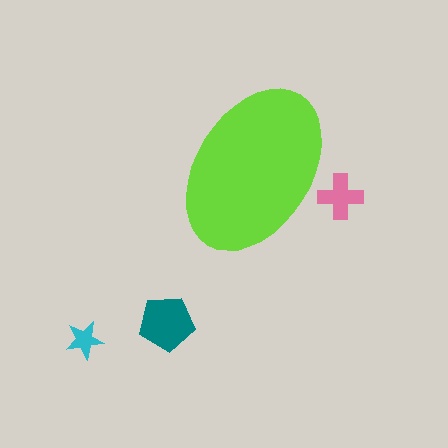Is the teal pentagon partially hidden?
No, the teal pentagon is fully visible.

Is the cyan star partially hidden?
No, the cyan star is fully visible.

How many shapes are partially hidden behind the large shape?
1 shape is partially hidden.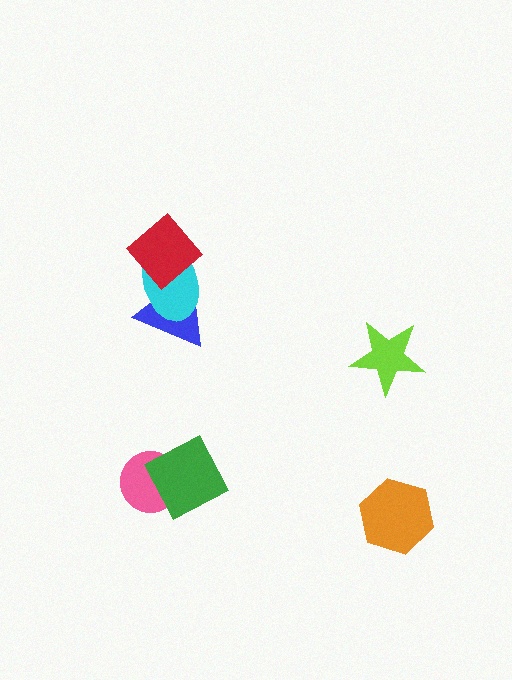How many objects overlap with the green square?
1 object overlaps with the green square.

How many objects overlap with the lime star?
0 objects overlap with the lime star.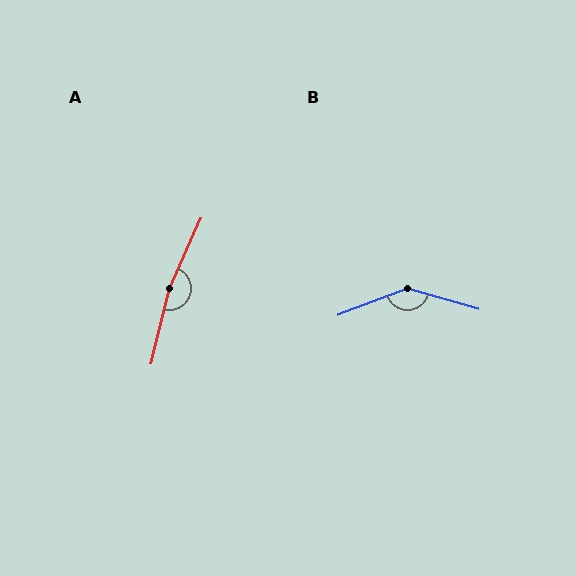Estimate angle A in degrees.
Approximately 170 degrees.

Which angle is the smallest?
B, at approximately 143 degrees.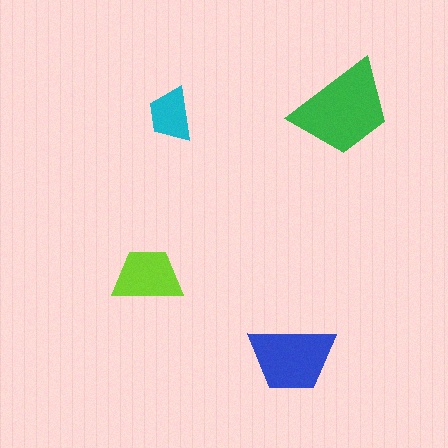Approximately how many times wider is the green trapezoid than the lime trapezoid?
About 1.5 times wider.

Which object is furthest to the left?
The lime trapezoid is leftmost.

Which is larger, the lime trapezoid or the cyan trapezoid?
The lime one.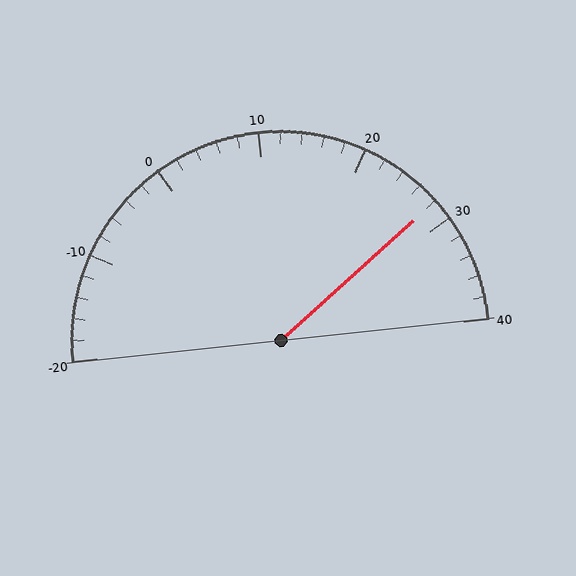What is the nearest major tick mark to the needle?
The nearest major tick mark is 30.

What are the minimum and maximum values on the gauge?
The gauge ranges from -20 to 40.